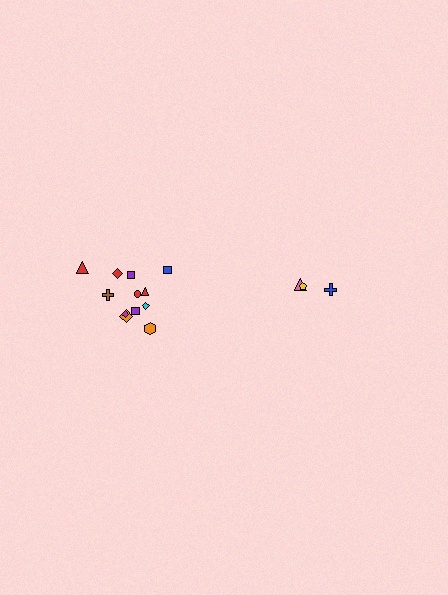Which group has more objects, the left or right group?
The left group.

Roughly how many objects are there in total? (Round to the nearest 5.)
Roughly 15 objects in total.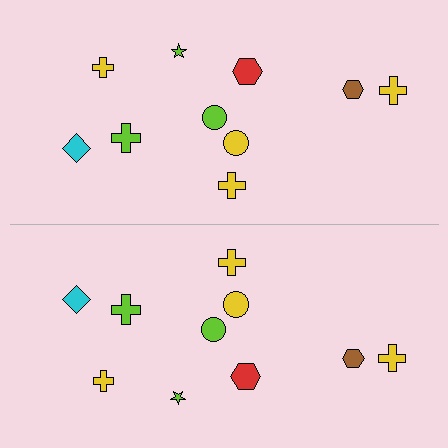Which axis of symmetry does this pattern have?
The pattern has a horizontal axis of symmetry running through the center of the image.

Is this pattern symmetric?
Yes, this pattern has bilateral (reflection) symmetry.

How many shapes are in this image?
There are 20 shapes in this image.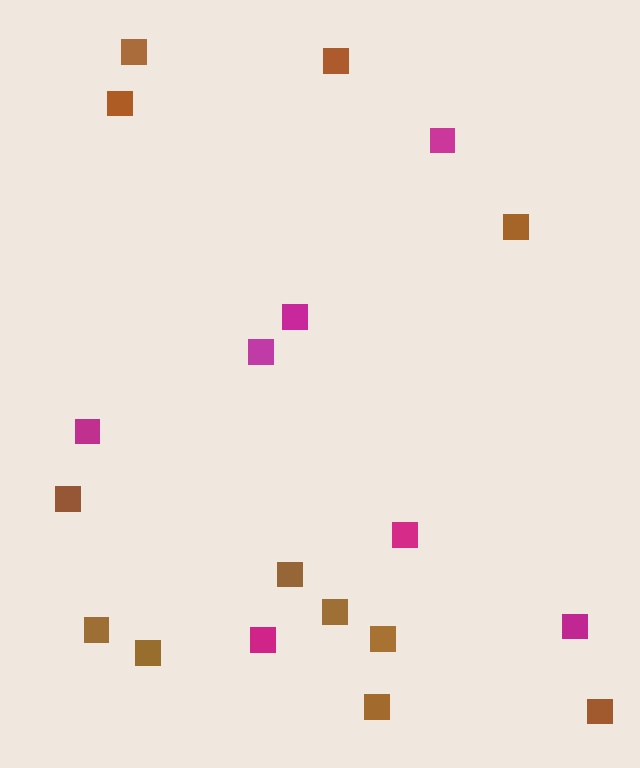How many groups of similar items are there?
There are 2 groups: one group of magenta squares (7) and one group of brown squares (12).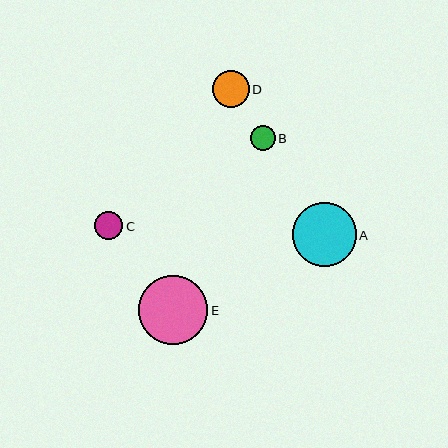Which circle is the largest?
Circle E is the largest with a size of approximately 69 pixels.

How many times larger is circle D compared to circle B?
Circle D is approximately 1.5 times the size of circle B.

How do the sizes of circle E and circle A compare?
Circle E and circle A are approximately the same size.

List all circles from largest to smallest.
From largest to smallest: E, A, D, C, B.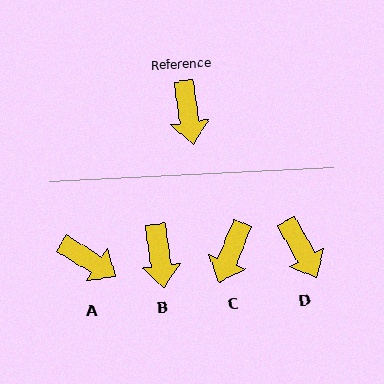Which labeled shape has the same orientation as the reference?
B.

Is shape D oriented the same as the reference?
No, it is off by about 20 degrees.